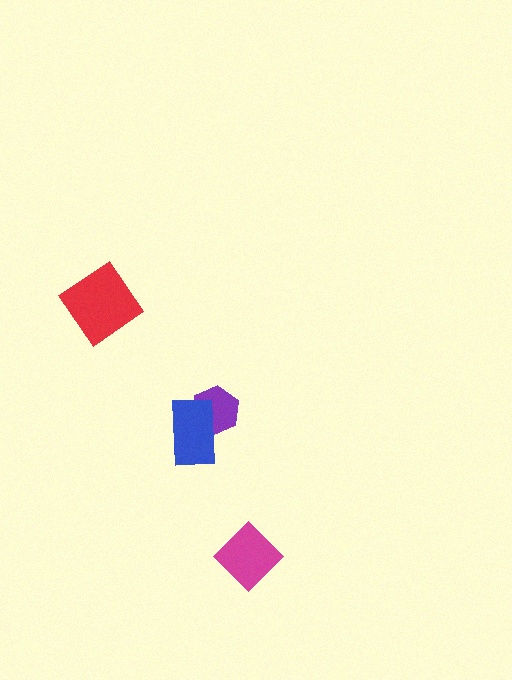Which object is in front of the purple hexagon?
The blue rectangle is in front of the purple hexagon.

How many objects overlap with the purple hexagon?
1 object overlaps with the purple hexagon.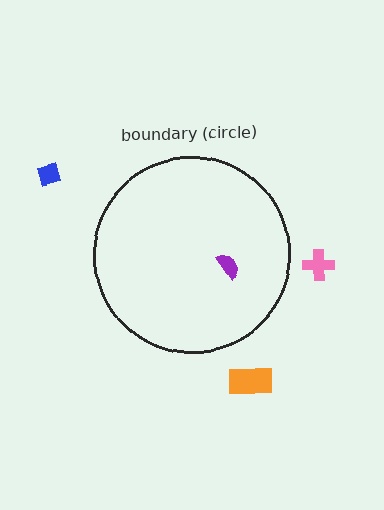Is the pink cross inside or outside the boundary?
Outside.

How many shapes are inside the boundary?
1 inside, 3 outside.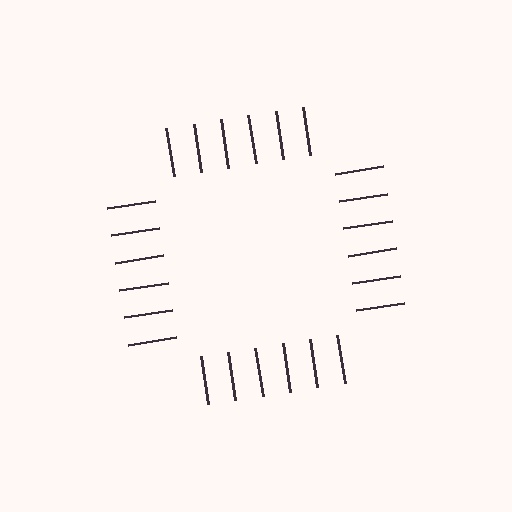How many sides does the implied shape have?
4 sides — the line-ends trace a square.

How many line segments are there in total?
24 — 6 along each of the 4 edges.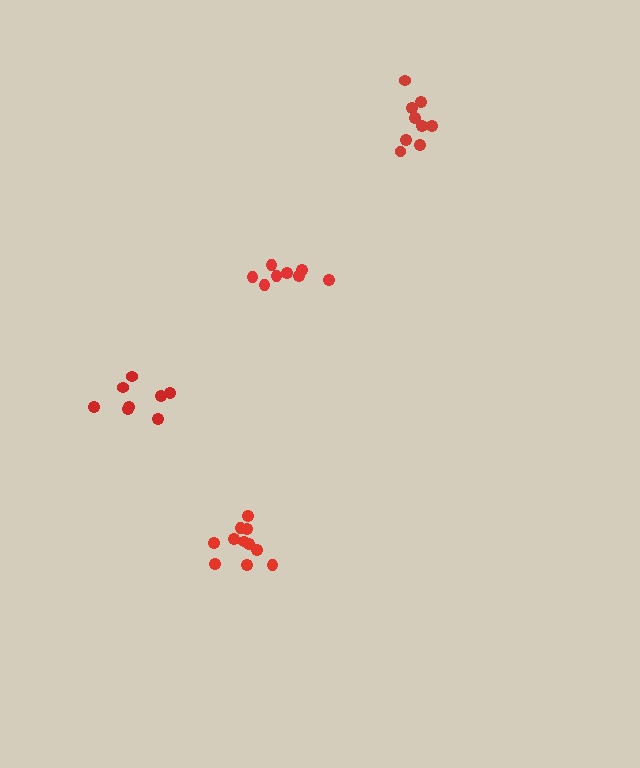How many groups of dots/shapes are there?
There are 4 groups.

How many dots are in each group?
Group 1: 8 dots, Group 2: 8 dots, Group 3: 11 dots, Group 4: 9 dots (36 total).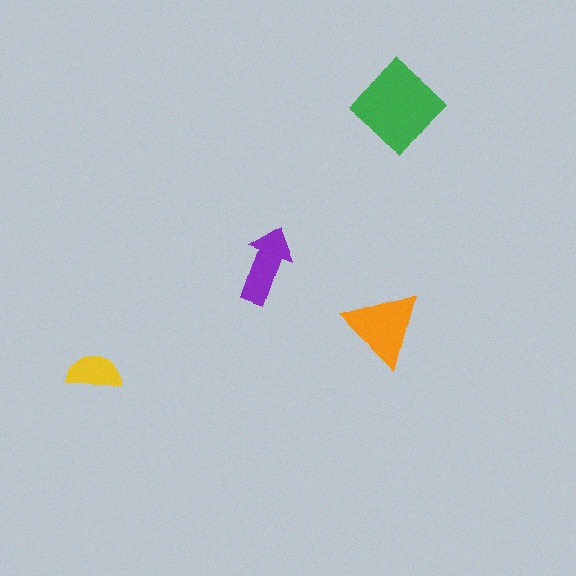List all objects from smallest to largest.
The yellow semicircle, the purple arrow, the orange triangle, the green diamond.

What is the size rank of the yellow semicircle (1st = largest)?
4th.